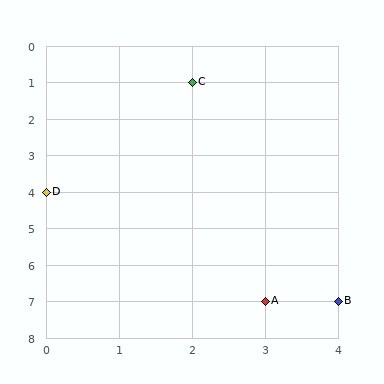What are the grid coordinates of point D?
Point D is at grid coordinates (0, 4).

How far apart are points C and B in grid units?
Points C and B are 2 columns and 6 rows apart (about 6.3 grid units diagonally).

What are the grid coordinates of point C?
Point C is at grid coordinates (2, 1).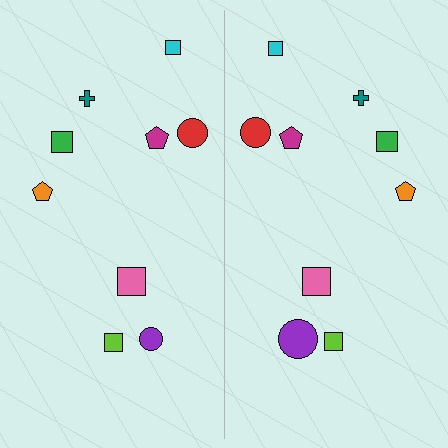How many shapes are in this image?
There are 18 shapes in this image.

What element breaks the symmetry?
The purple circle on the right side has a different size than its mirror counterpart.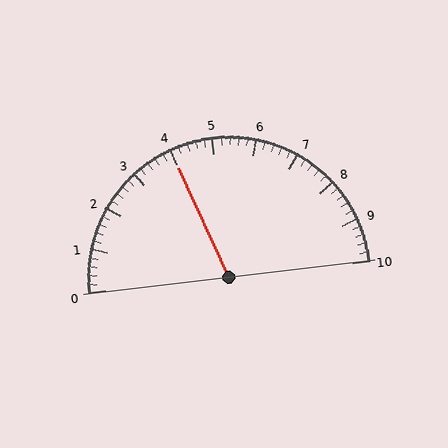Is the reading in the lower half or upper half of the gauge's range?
The reading is in the lower half of the range (0 to 10).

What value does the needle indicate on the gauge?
The needle indicates approximately 4.0.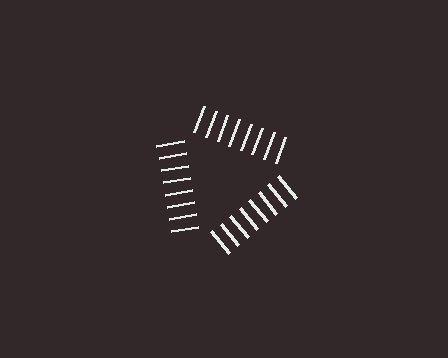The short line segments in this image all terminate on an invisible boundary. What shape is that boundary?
An illusory triangle — the line segments terminate on its edges but no continuous stroke is drawn.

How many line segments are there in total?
24 — 8 along each of the 3 edges.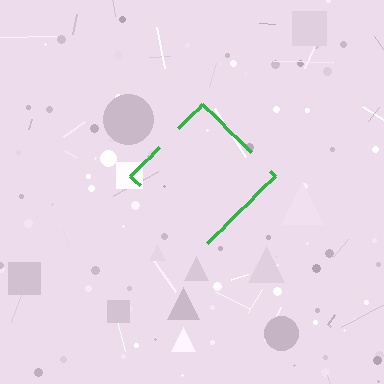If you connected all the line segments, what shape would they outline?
They would outline a diamond.